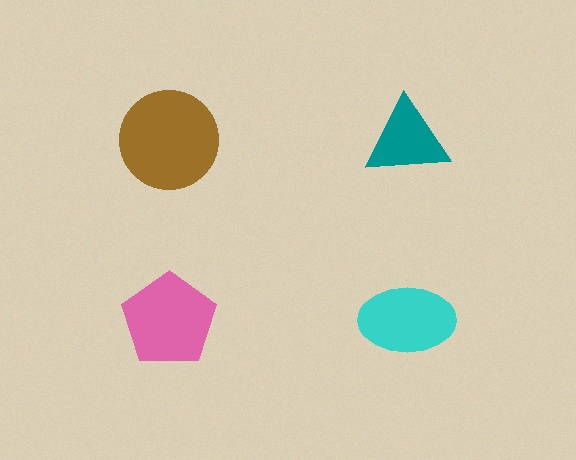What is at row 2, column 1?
A pink pentagon.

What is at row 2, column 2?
A cyan ellipse.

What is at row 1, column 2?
A teal triangle.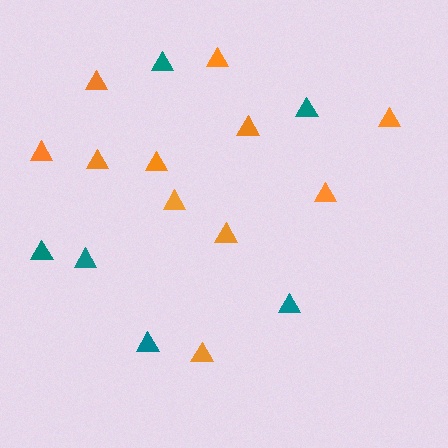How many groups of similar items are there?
There are 2 groups: one group of orange triangles (11) and one group of teal triangles (6).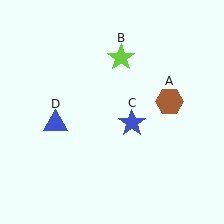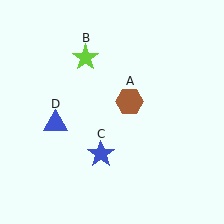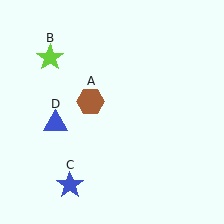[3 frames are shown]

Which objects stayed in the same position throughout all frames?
Blue triangle (object D) remained stationary.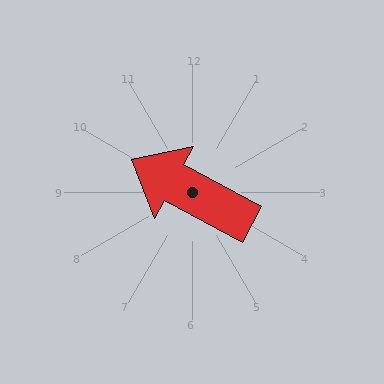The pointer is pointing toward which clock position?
Roughly 10 o'clock.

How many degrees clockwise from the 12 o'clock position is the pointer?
Approximately 298 degrees.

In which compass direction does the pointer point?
Northwest.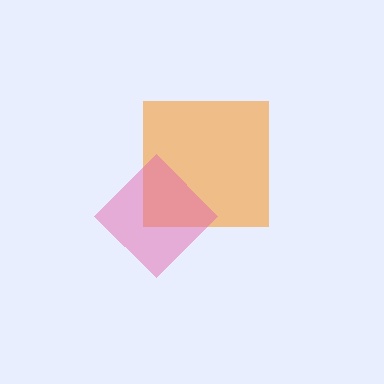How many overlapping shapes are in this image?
There are 2 overlapping shapes in the image.